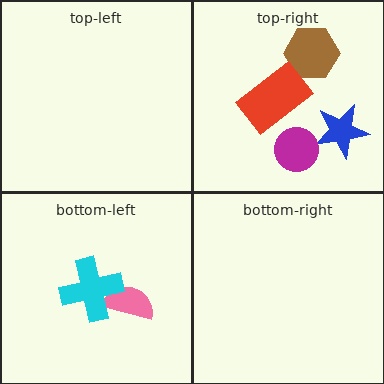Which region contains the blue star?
The top-right region.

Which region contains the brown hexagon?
The top-right region.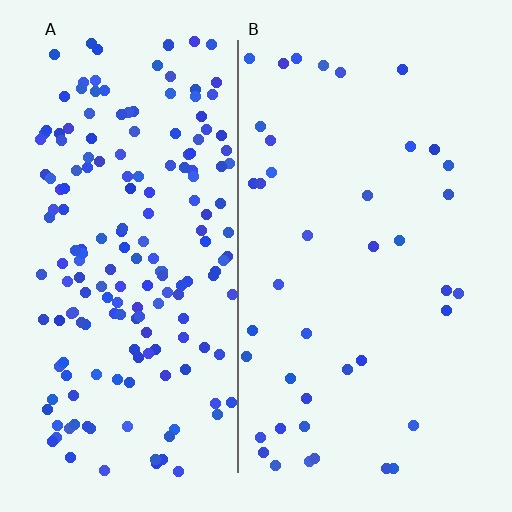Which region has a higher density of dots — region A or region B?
A (the left).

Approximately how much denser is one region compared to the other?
Approximately 4.6× — region A over region B.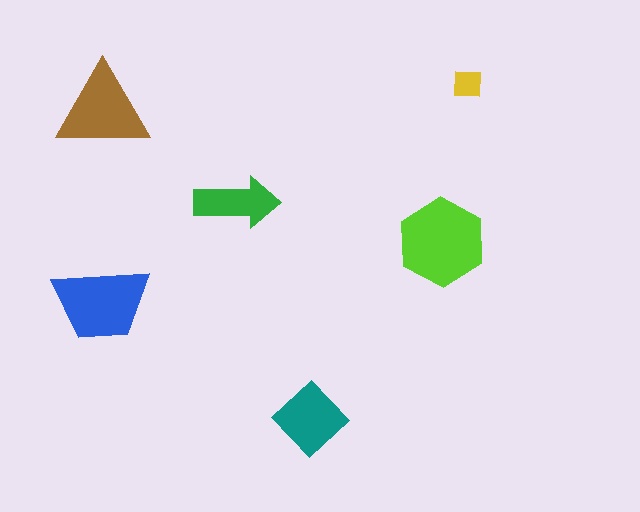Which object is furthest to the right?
The yellow square is rightmost.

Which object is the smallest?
The yellow square.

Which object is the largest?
The lime hexagon.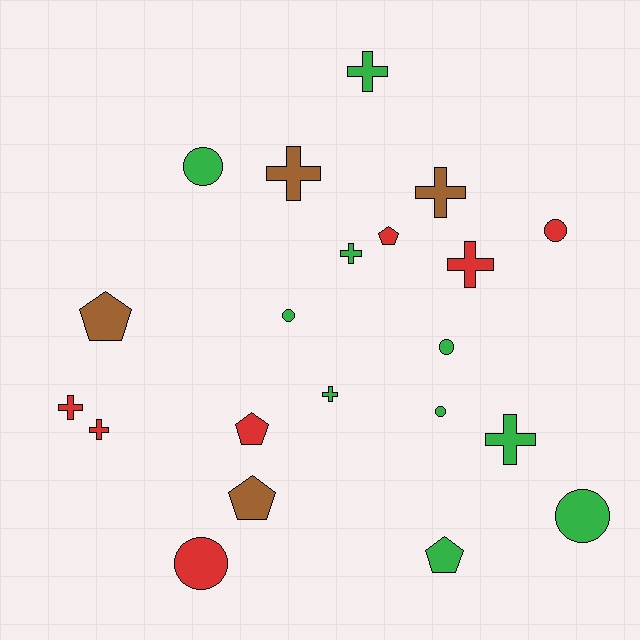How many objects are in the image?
There are 21 objects.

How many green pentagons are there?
There is 1 green pentagon.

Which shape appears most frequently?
Cross, with 9 objects.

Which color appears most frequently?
Green, with 10 objects.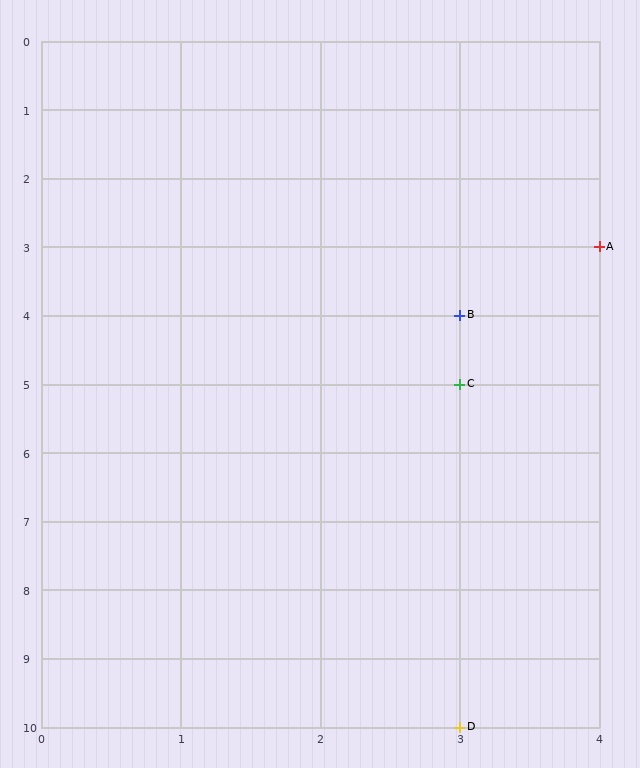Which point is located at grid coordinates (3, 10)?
Point D is at (3, 10).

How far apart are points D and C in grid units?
Points D and C are 5 rows apart.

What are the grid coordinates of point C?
Point C is at grid coordinates (3, 5).